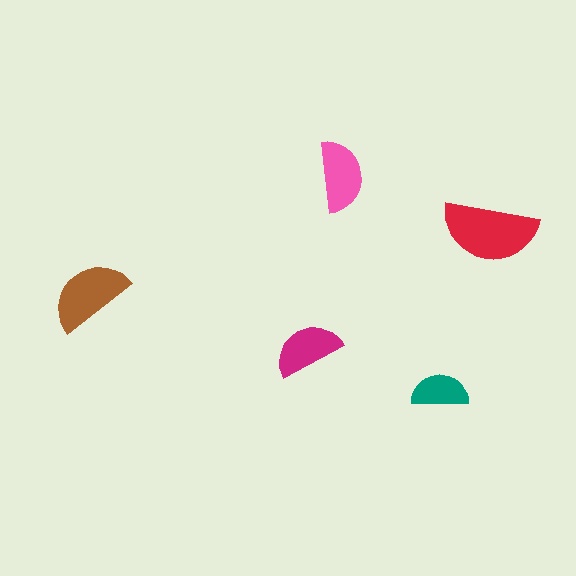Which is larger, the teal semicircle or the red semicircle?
The red one.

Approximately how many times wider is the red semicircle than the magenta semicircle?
About 1.5 times wider.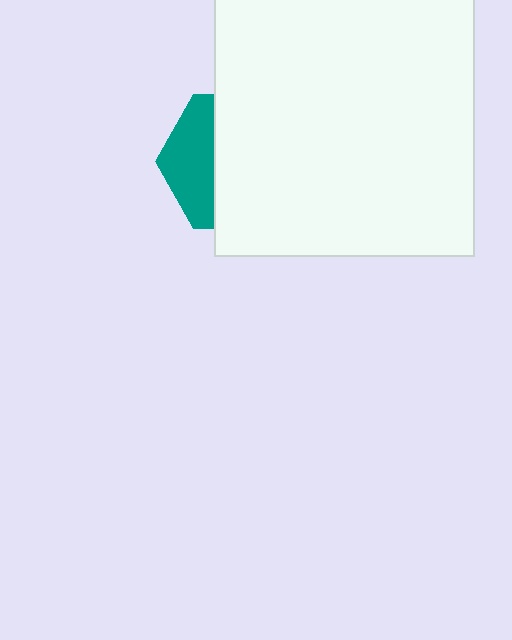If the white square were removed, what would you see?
You would see the complete teal hexagon.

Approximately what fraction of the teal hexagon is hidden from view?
Roughly 66% of the teal hexagon is hidden behind the white square.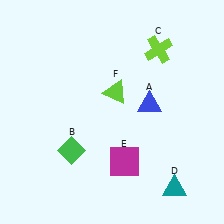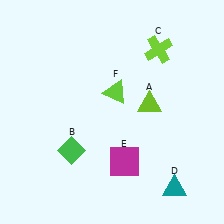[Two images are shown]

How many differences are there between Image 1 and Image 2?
There is 1 difference between the two images.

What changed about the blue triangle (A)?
In Image 1, A is blue. In Image 2, it changed to lime.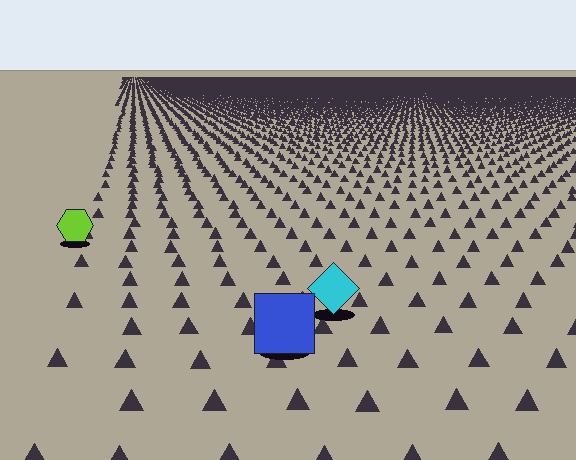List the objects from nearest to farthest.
From nearest to farthest: the blue square, the cyan diamond, the lime hexagon.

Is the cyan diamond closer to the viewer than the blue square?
No. The blue square is closer — you can tell from the texture gradient: the ground texture is coarser near it.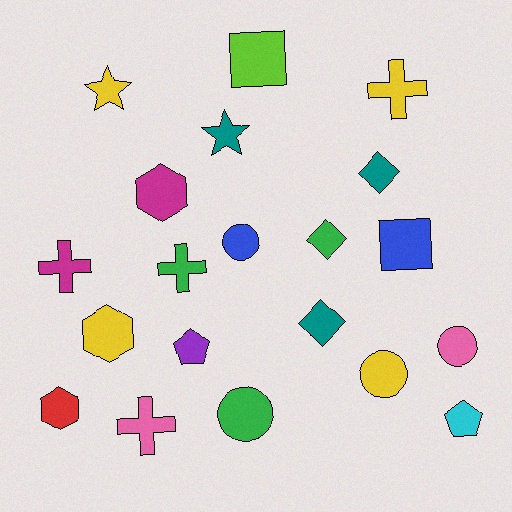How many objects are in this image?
There are 20 objects.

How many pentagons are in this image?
There are 2 pentagons.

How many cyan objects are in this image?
There is 1 cyan object.